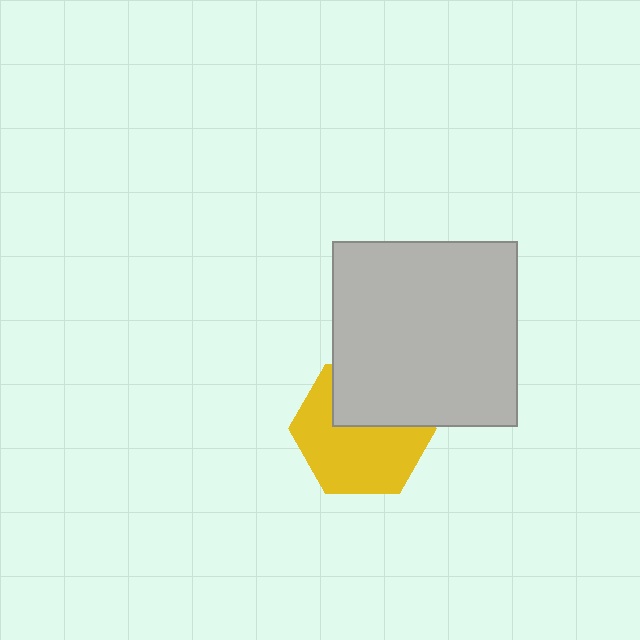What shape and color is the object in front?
The object in front is a light gray square.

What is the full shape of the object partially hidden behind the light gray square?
The partially hidden object is a yellow hexagon.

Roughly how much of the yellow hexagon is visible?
About half of it is visible (roughly 62%).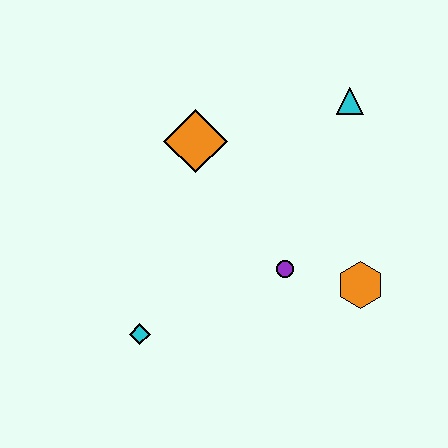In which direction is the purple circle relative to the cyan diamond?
The purple circle is to the right of the cyan diamond.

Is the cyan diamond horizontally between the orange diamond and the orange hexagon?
No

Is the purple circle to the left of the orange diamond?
No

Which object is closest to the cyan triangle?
The orange diamond is closest to the cyan triangle.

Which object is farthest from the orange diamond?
The orange hexagon is farthest from the orange diamond.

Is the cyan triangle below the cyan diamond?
No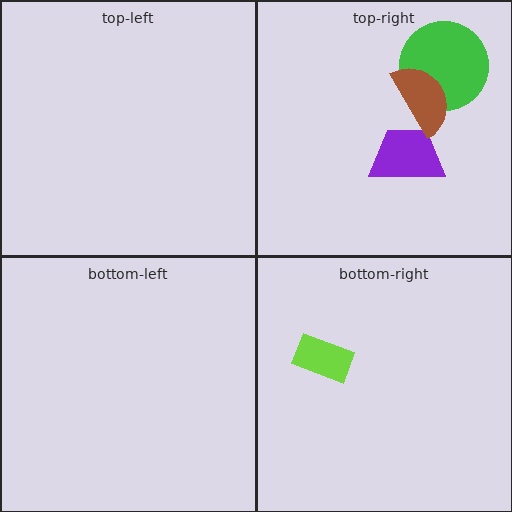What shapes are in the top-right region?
The purple trapezoid, the green circle, the brown semicircle.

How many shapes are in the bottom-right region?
1.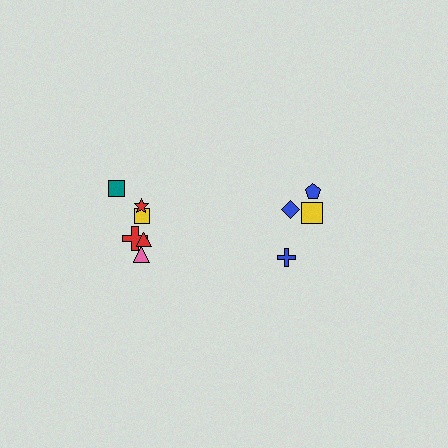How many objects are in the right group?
There are 4 objects.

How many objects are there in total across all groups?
There are 10 objects.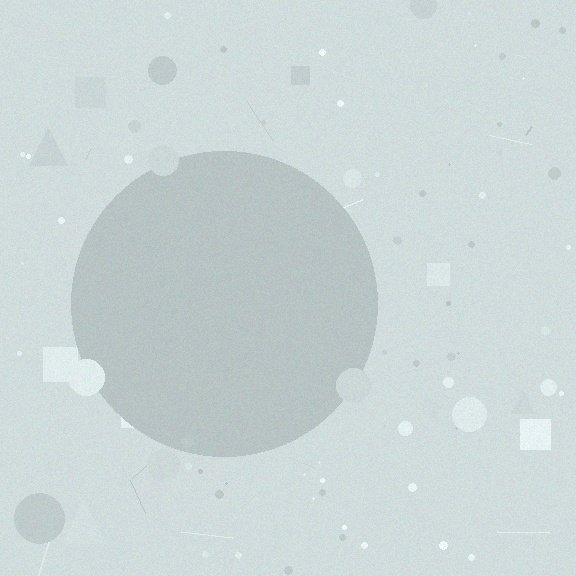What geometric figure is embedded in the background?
A circle is embedded in the background.